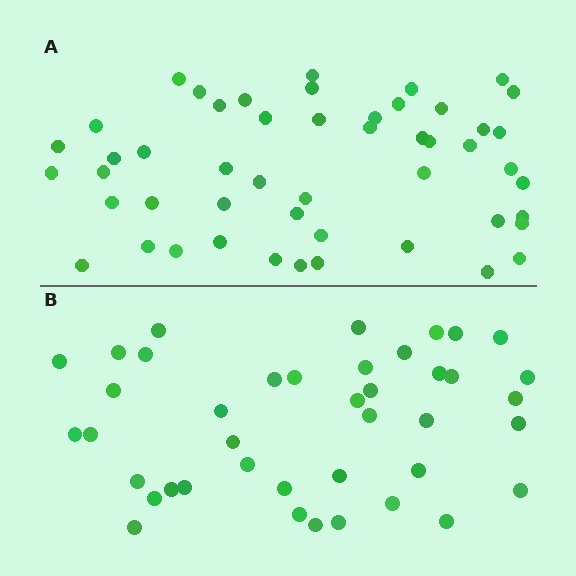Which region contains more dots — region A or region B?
Region A (the top region) has more dots.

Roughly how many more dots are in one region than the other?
Region A has roughly 8 or so more dots than region B.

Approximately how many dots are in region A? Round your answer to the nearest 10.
About 50 dots.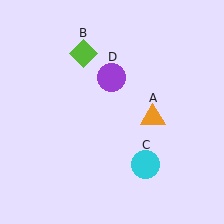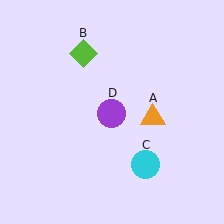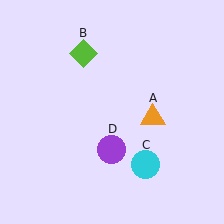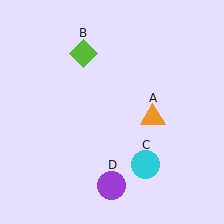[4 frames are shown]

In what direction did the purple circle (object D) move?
The purple circle (object D) moved down.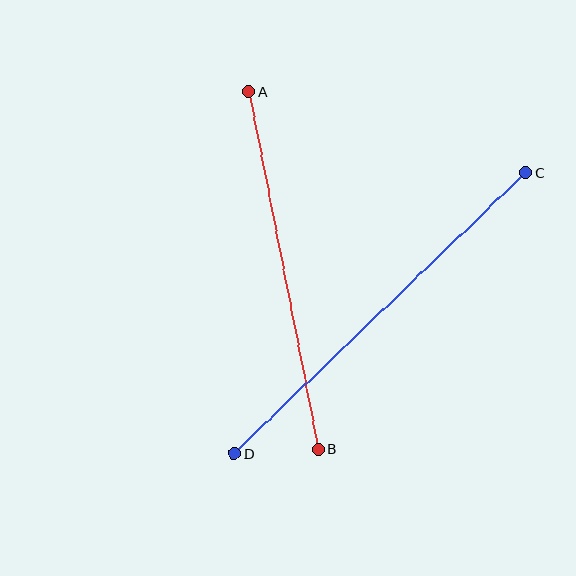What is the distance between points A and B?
The distance is approximately 364 pixels.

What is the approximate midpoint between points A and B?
The midpoint is at approximately (284, 270) pixels.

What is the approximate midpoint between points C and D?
The midpoint is at approximately (380, 313) pixels.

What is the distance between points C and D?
The distance is approximately 405 pixels.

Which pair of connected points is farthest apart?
Points C and D are farthest apart.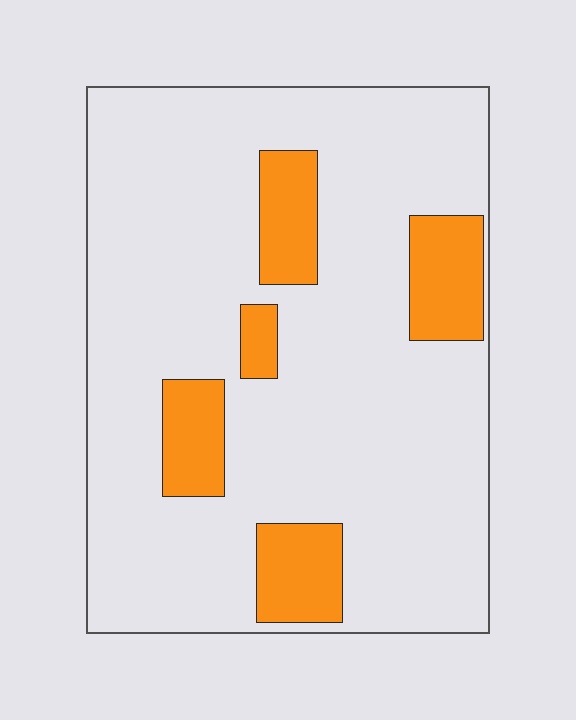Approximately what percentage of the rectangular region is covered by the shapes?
Approximately 15%.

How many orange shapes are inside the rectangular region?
5.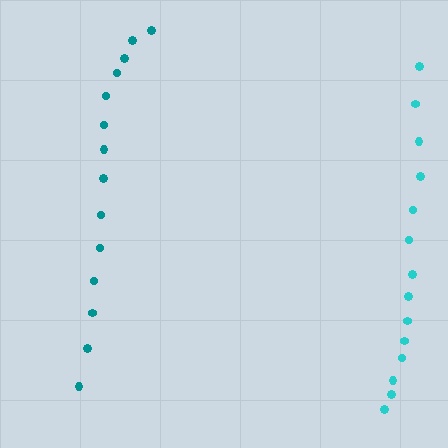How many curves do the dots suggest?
There are 2 distinct paths.